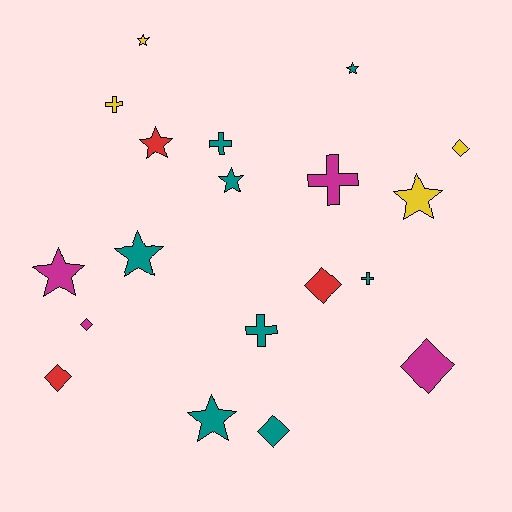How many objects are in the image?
There are 19 objects.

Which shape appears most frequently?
Star, with 8 objects.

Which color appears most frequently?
Teal, with 8 objects.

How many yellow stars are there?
There are 2 yellow stars.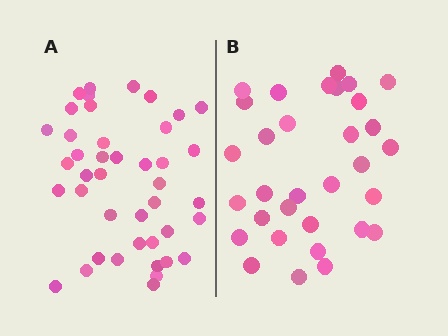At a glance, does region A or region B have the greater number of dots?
Region A (the left region) has more dots.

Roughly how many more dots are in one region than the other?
Region A has roughly 10 or so more dots than region B.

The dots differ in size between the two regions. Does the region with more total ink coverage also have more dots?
No. Region B has more total ink coverage because its dots are larger, but region A actually contains more individual dots. Total area can be misleading — the number of items is what matters here.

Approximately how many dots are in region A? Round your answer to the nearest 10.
About 40 dots. (The exact count is 42, which rounds to 40.)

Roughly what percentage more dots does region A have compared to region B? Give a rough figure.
About 30% more.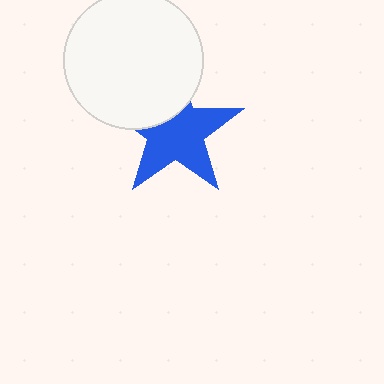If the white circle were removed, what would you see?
You would see the complete blue star.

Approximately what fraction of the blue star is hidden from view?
Roughly 31% of the blue star is hidden behind the white circle.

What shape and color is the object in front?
The object in front is a white circle.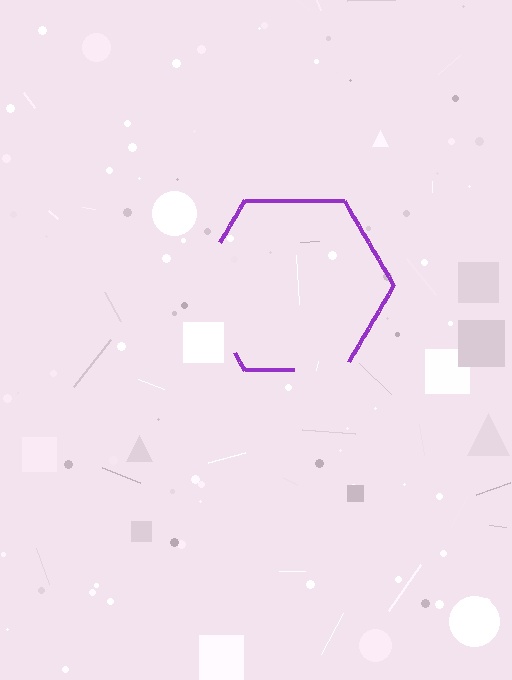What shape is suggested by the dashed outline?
The dashed outline suggests a hexagon.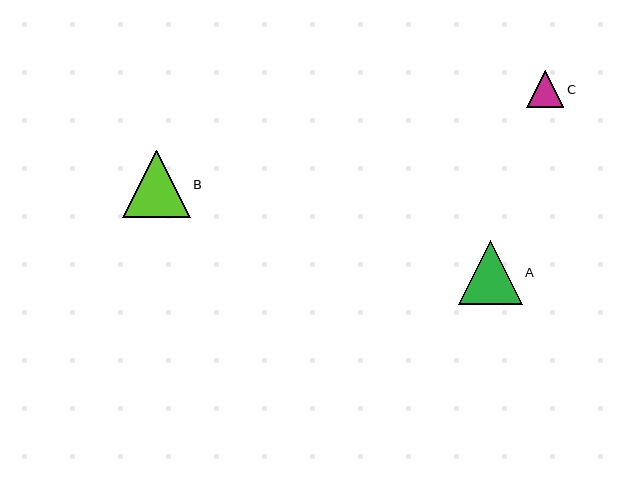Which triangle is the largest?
Triangle B is the largest with a size of approximately 68 pixels.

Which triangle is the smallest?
Triangle C is the smallest with a size of approximately 37 pixels.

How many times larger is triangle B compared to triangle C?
Triangle B is approximately 1.8 times the size of triangle C.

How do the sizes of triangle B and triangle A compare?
Triangle B and triangle A are approximately the same size.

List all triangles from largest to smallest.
From largest to smallest: B, A, C.